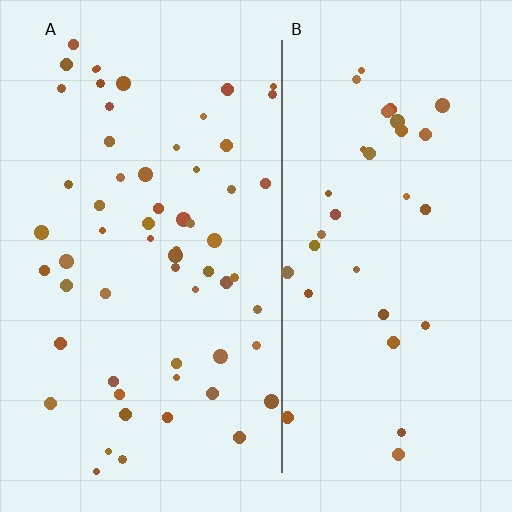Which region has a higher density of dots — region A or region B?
A (the left).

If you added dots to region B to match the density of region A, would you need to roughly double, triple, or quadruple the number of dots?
Approximately double.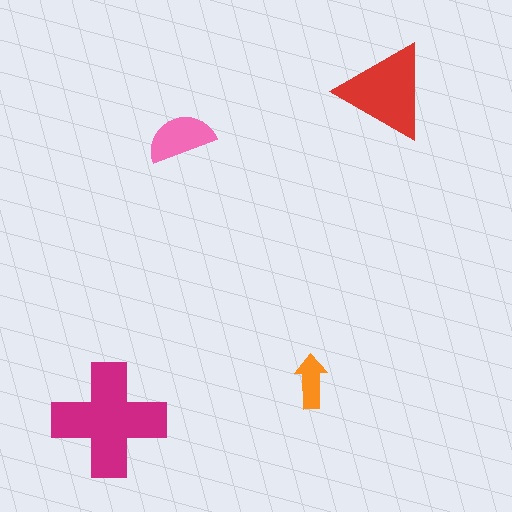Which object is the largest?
The magenta cross.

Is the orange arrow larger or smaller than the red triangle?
Smaller.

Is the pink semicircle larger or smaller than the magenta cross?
Smaller.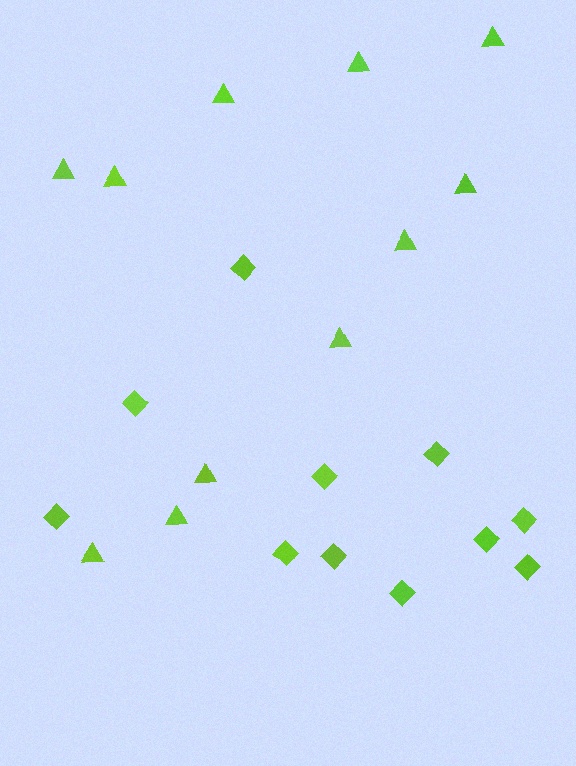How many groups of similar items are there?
There are 2 groups: one group of triangles (11) and one group of diamonds (11).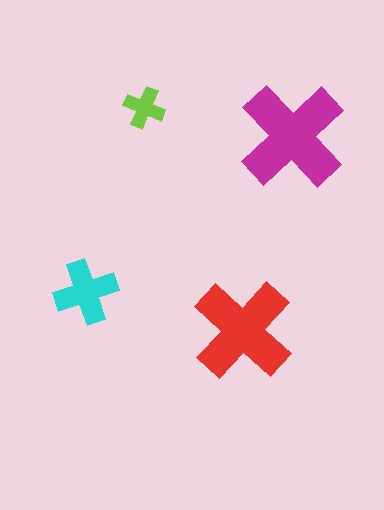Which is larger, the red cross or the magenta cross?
The magenta one.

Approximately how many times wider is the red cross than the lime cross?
About 2.5 times wider.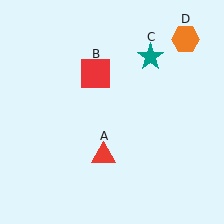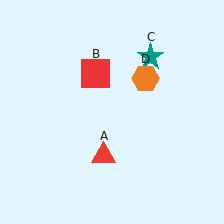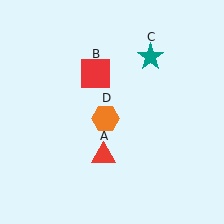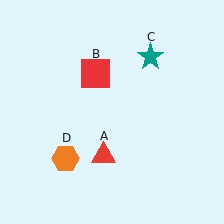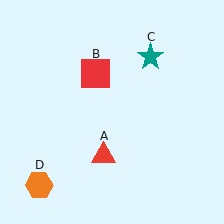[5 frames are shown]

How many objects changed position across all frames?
1 object changed position: orange hexagon (object D).